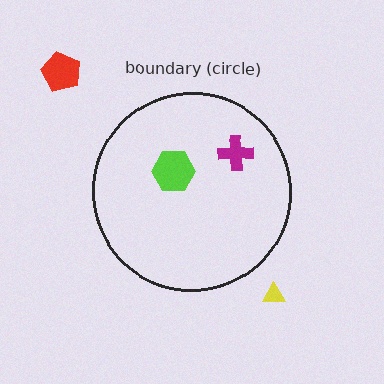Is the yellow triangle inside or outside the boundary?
Outside.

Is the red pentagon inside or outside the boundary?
Outside.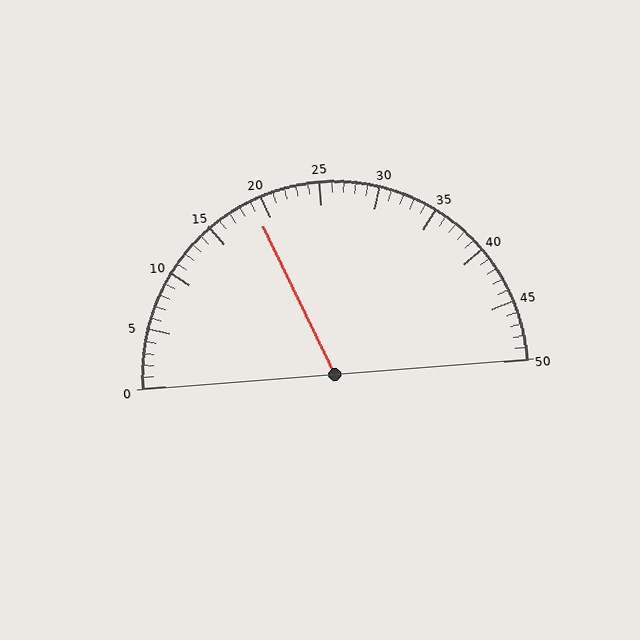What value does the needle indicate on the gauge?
The needle indicates approximately 19.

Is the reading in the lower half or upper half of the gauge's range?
The reading is in the lower half of the range (0 to 50).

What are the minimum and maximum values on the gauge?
The gauge ranges from 0 to 50.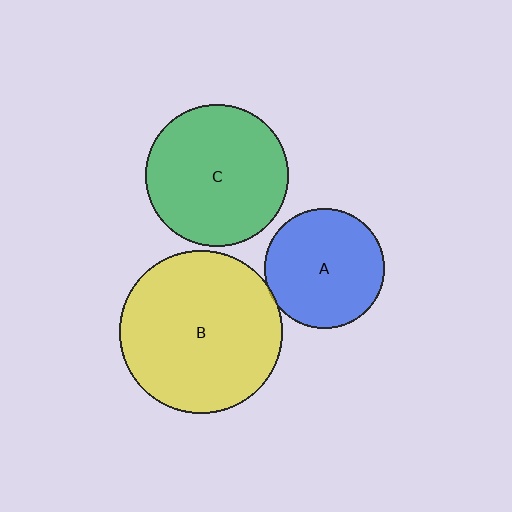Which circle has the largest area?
Circle B (yellow).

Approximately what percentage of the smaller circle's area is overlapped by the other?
Approximately 5%.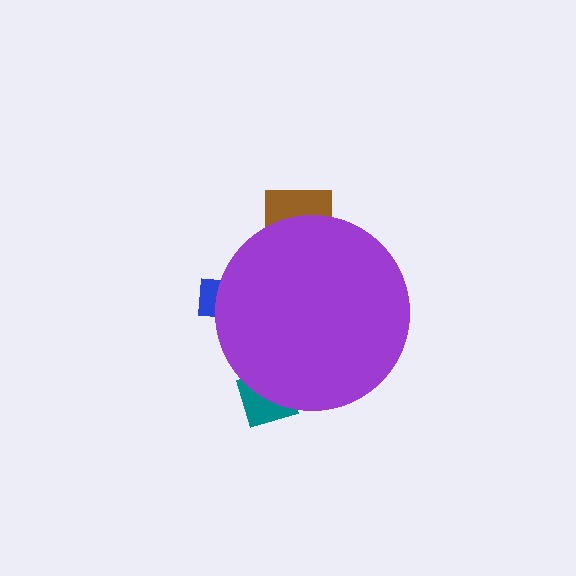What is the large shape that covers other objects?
A purple circle.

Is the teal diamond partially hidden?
Yes, the teal diamond is partially hidden behind the purple circle.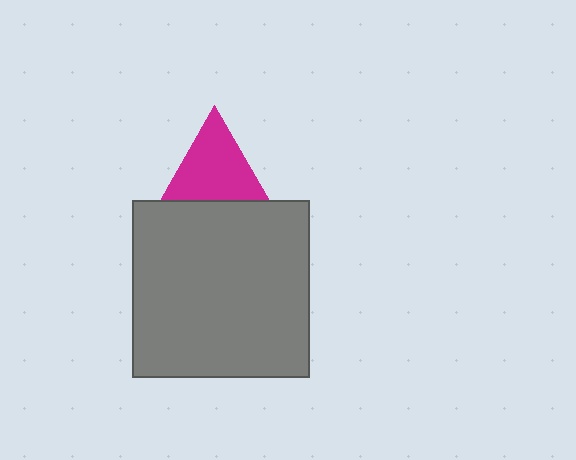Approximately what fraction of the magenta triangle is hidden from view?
Roughly 34% of the magenta triangle is hidden behind the gray square.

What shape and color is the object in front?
The object in front is a gray square.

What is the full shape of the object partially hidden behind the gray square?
The partially hidden object is a magenta triangle.